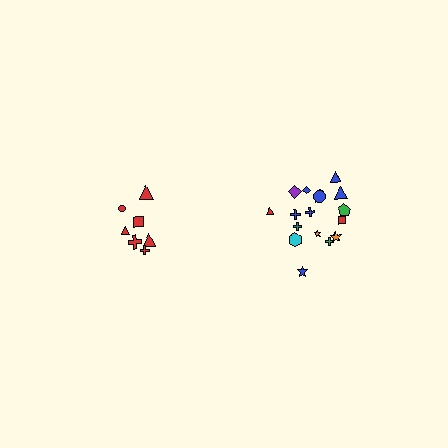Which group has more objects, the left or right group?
The right group.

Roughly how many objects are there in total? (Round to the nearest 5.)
Roughly 25 objects in total.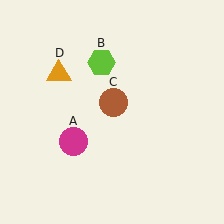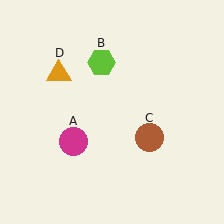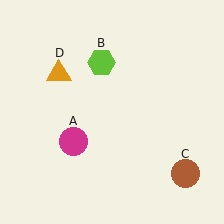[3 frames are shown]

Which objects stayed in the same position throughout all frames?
Magenta circle (object A) and lime hexagon (object B) and orange triangle (object D) remained stationary.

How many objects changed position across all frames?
1 object changed position: brown circle (object C).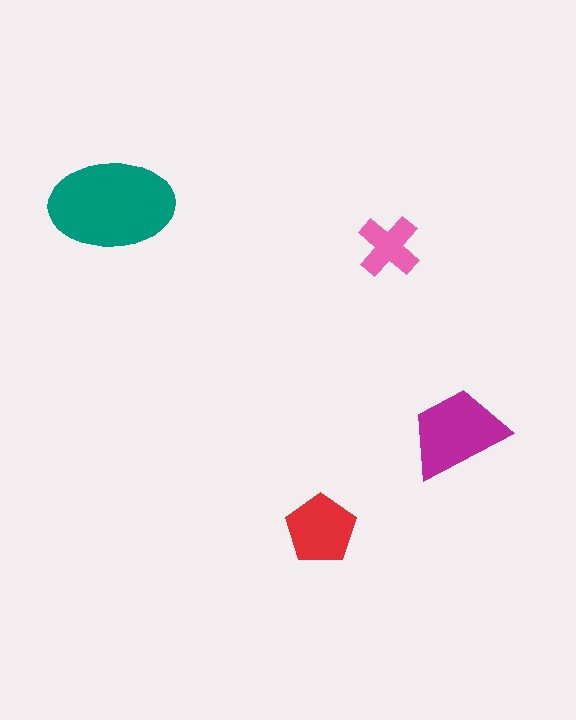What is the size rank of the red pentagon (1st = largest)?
3rd.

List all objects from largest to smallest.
The teal ellipse, the magenta trapezoid, the red pentagon, the pink cross.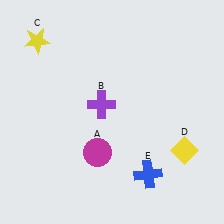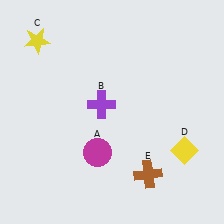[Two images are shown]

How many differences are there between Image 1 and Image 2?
There is 1 difference between the two images.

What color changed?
The cross (E) changed from blue in Image 1 to brown in Image 2.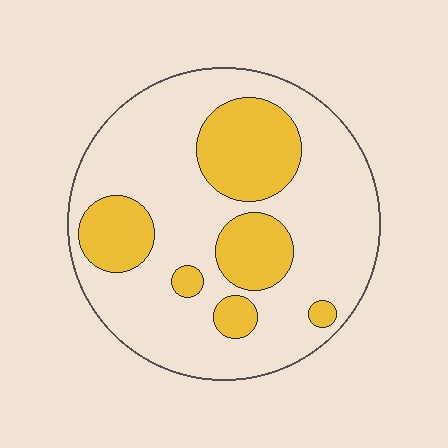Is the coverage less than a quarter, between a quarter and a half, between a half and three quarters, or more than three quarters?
Between a quarter and a half.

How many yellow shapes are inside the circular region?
6.